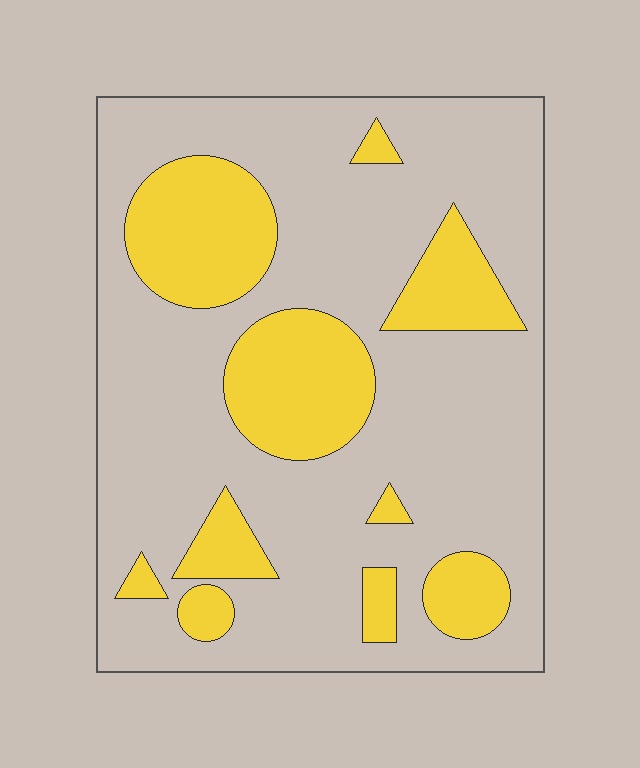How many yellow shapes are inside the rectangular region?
10.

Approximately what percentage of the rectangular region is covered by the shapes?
Approximately 25%.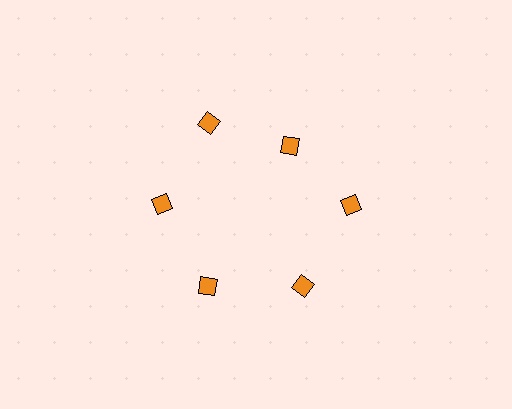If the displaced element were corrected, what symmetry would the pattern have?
It would have 6-fold rotational symmetry — the pattern would map onto itself every 60 degrees.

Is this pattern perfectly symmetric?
No. The 6 orange diamonds are arranged in a ring, but one element near the 1 o'clock position is pulled inward toward the center, breaking the 6-fold rotational symmetry.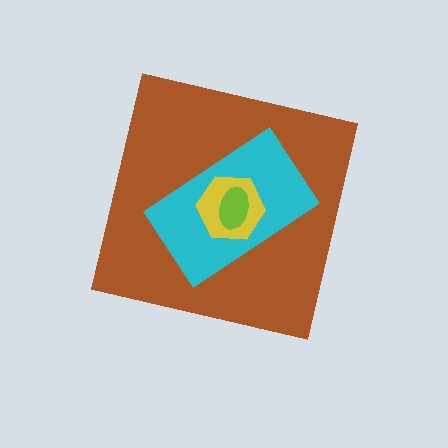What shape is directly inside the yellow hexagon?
The lime ellipse.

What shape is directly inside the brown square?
The cyan rectangle.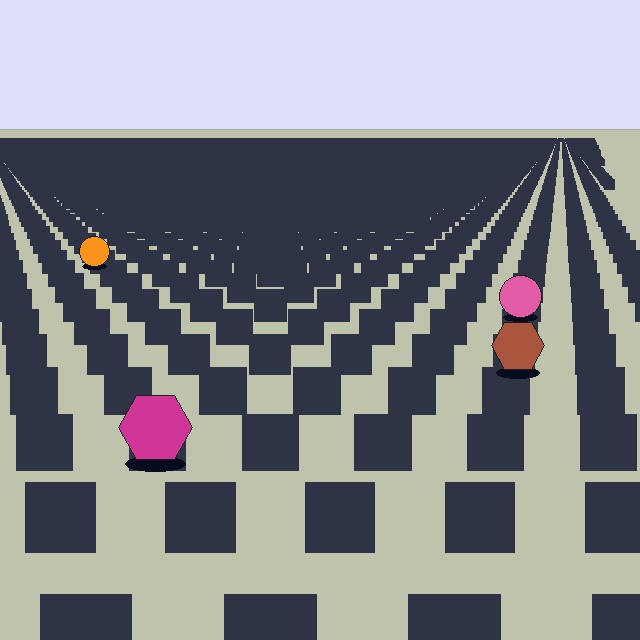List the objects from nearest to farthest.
From nearest to farthest: the magenta hexagon, the brown hexagon, the pink circle, the orange circle.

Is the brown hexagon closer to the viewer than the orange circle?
Yes. The brown hexagon is closer — you can tell from the texture gradient: the ground texture is coarser near it.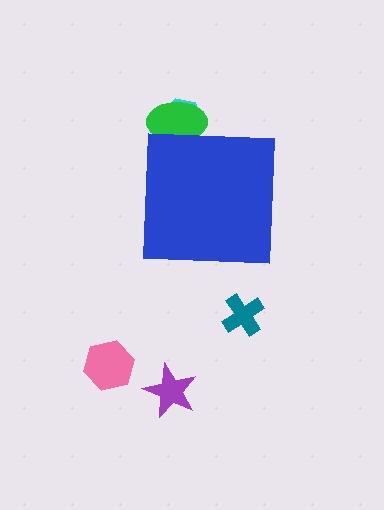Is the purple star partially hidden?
No, the purple star is fully visible.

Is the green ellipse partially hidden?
Yes, the green ellipse is partially hidden behind the blue square.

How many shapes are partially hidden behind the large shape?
2 shapes are partially hidden.